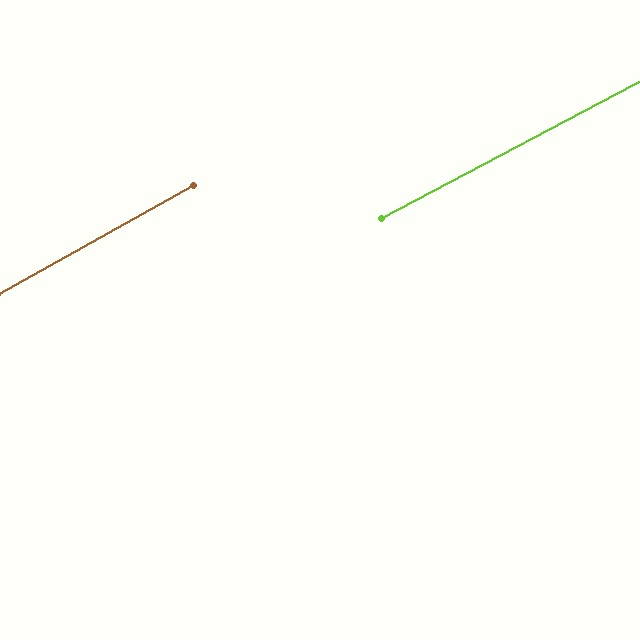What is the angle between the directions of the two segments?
Approximately 1 degree.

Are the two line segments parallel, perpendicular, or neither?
Parallel — their directions differ by only 1.2°.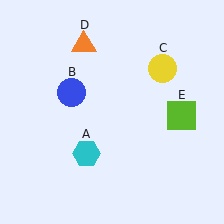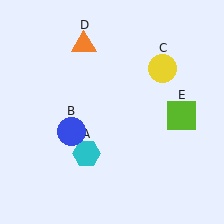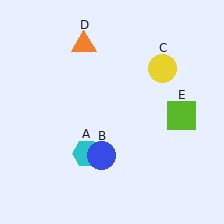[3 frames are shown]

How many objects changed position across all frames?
1 object changed position: blue circle (object B).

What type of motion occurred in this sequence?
The blue circle (object B) rotated counterclockwise around the center of the scene.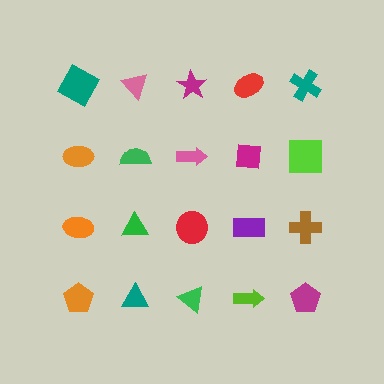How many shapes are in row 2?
5 shapes.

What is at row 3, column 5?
A brown cross.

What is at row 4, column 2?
A teal triangle.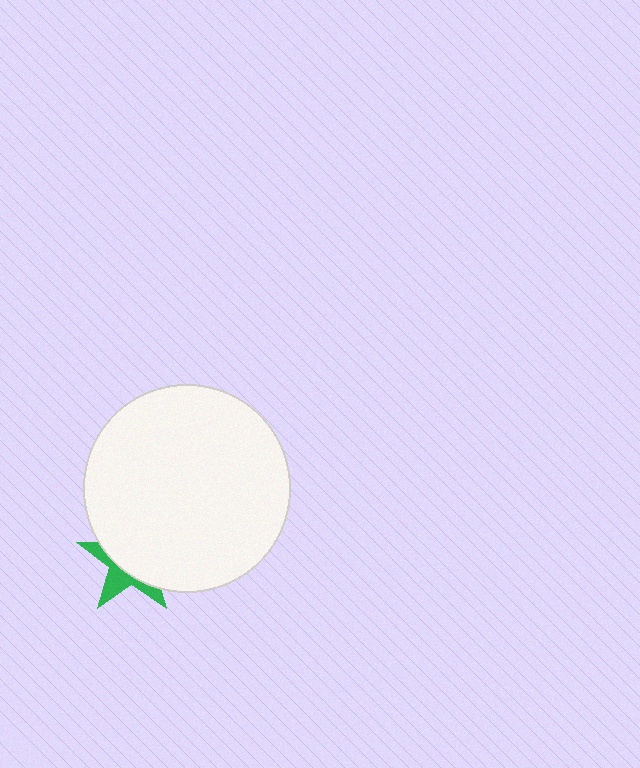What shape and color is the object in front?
The object in front is a white circle.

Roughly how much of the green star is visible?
A small part of it is visible (roughly 35%).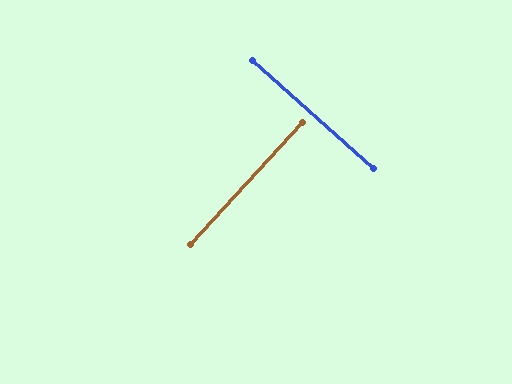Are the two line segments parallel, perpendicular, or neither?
Perpendicular — they meet at approximately 89°.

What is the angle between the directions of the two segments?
Approximately 89 degrees.